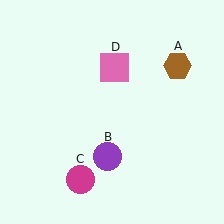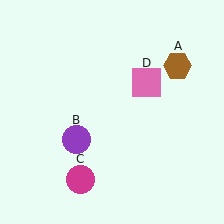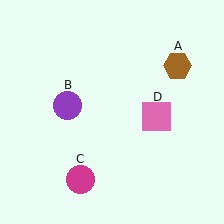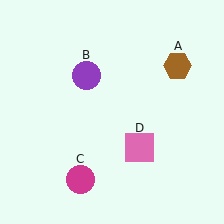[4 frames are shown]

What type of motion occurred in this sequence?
The purple circle (object B), pink square (object D) rotated clockwise around the center of the scene.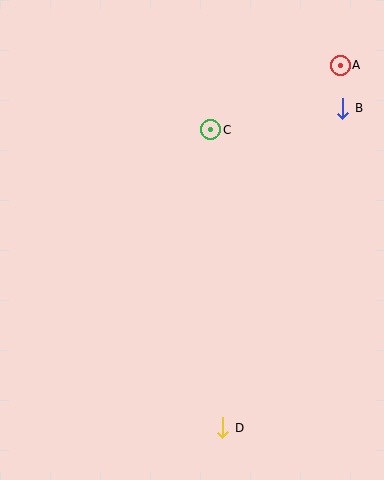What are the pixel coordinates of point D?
Point D is at (223, 428).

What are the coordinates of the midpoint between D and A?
The midpoint between D and A is at (282, 246).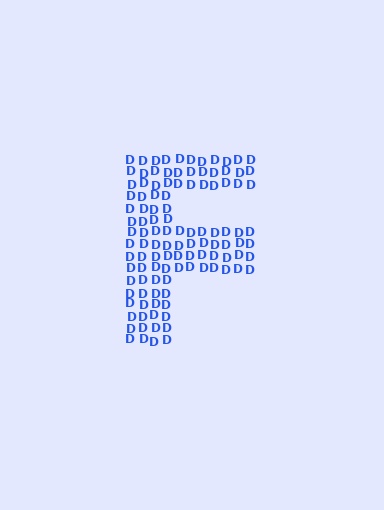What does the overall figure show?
The overall figure shows the letter F.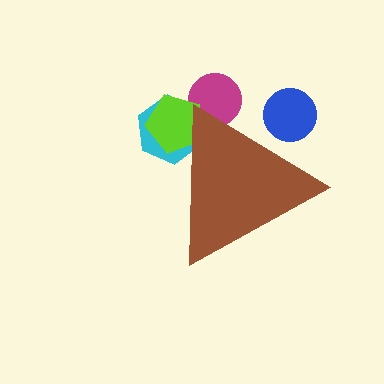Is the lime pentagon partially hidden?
Yes, the lime pentagon is partially hidden behind the brown triangle.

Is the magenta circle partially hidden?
Yes, the magenta circle is partially hidden behind the brown triangle.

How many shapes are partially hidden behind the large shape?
4 shapes are partially hidden.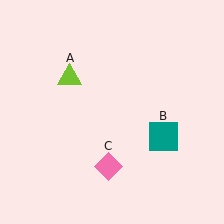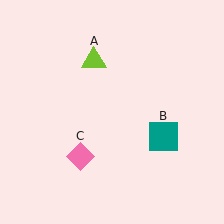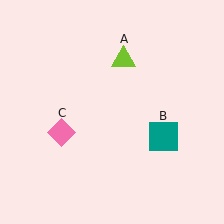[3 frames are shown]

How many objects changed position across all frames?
2 objects changed position: lime triangle (object A), pink diamond (object C).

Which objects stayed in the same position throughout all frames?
Teal square (object B) remained stationary.